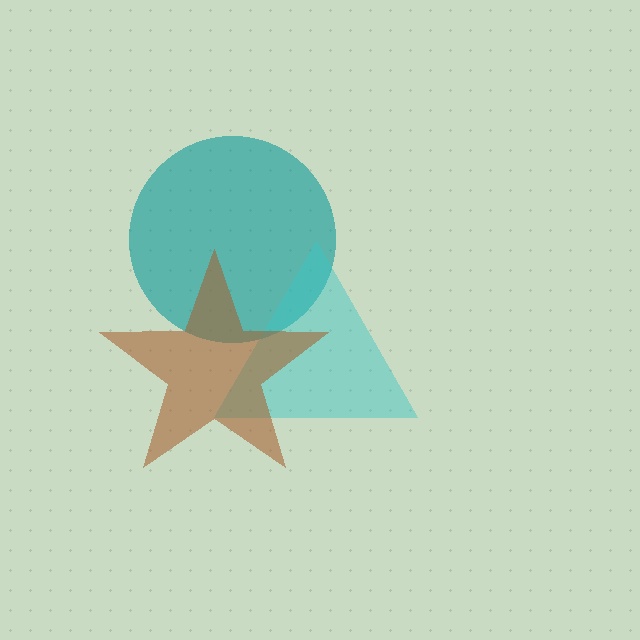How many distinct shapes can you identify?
There are 3 distinct shapes: a teal circle, a cyan triangle, a brown star.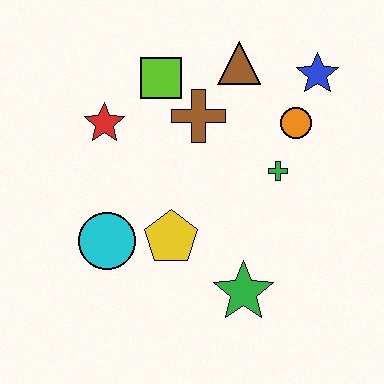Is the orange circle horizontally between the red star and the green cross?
No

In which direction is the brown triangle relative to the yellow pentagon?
The brown triangle is above the yellow pentagon.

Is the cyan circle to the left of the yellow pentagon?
Yes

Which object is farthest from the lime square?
The green star is farthest from the lime square.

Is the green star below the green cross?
Yes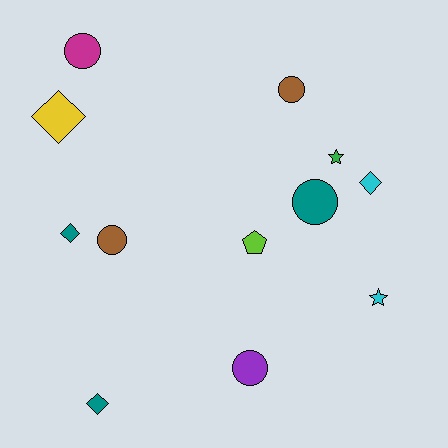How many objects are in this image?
There are 12 objects.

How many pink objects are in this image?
There are no pink objects.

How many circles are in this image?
There are 5 circles.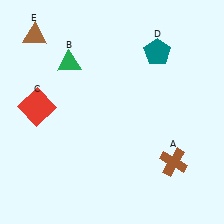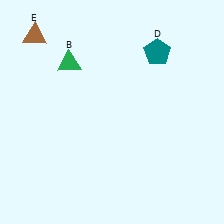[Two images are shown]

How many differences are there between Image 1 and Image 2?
There are 2 differences between the two images.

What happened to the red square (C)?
The red square (C) was removed in Image 2. It was in the top-left area of Image 1.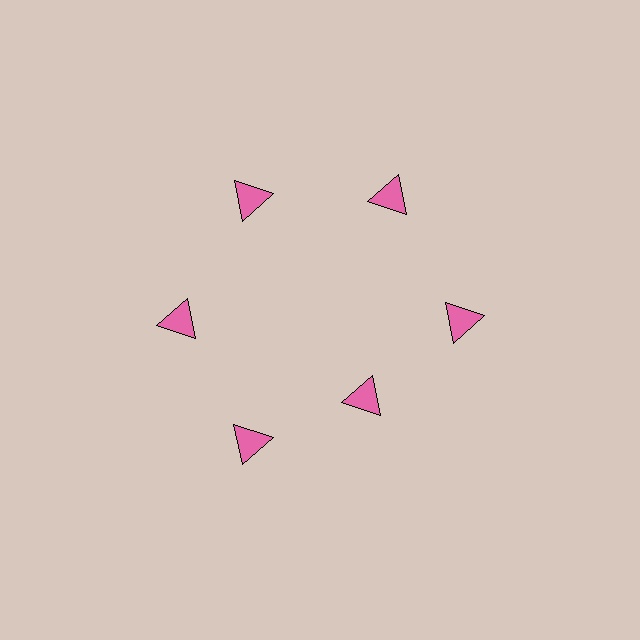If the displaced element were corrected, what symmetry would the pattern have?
It would have 6-fold rotational symmetry — the pattern would map onto itself every 60 degrees.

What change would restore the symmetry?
The symmetry would be restored by moving it outward, back onto the ring so that all 6 triangles sit at equal angles and equal distance from the center.